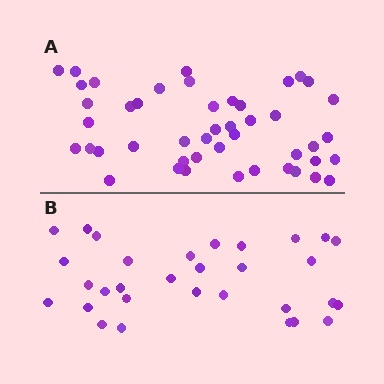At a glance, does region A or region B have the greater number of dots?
Region A (the top region) has more dots.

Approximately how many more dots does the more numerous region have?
Region A has approximately 15 more dots than region B.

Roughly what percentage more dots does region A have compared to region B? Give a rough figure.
About 50% more.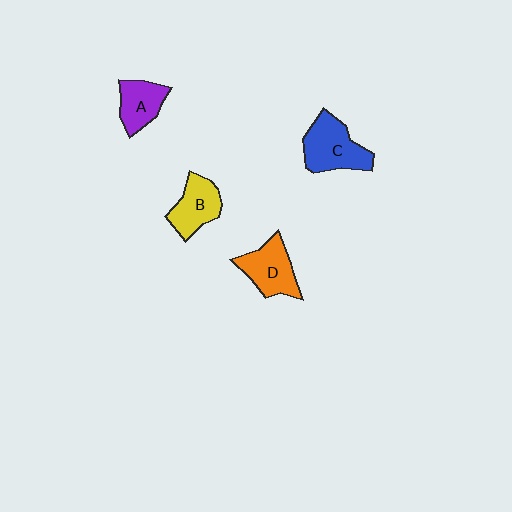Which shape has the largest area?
Shape C (blue).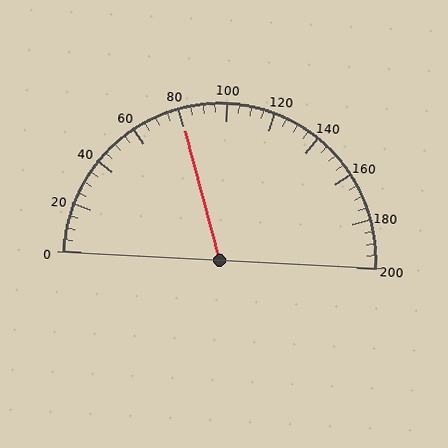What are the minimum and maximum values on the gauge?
The gauge ranges from 0 to 200.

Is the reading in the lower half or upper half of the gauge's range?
The reading is in the lower half of the range (0 to 200).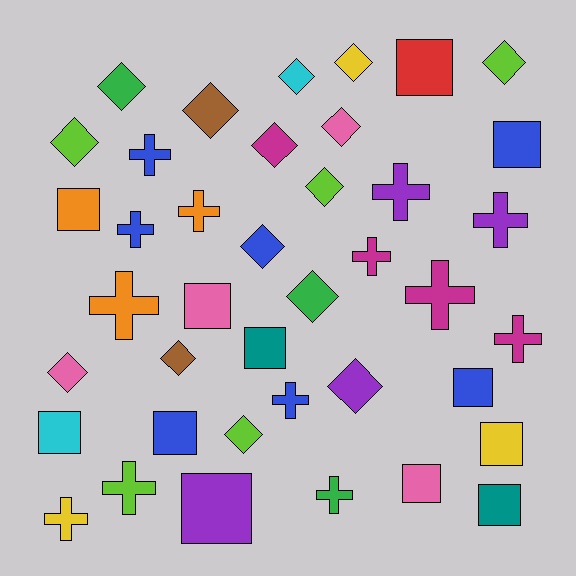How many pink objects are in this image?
There are 4 pink objects.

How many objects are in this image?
There are 40 objects.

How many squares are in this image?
There are 12 squares.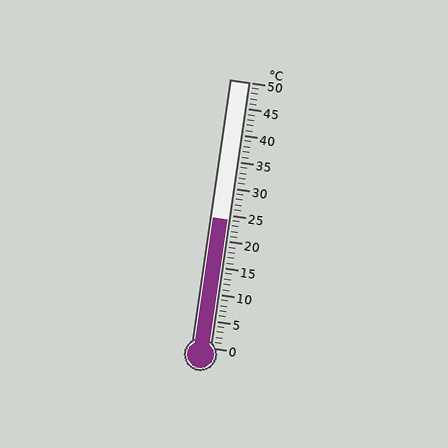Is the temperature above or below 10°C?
The temperature is above 10°C.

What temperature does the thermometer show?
The thermometer shows approximately 24°C.